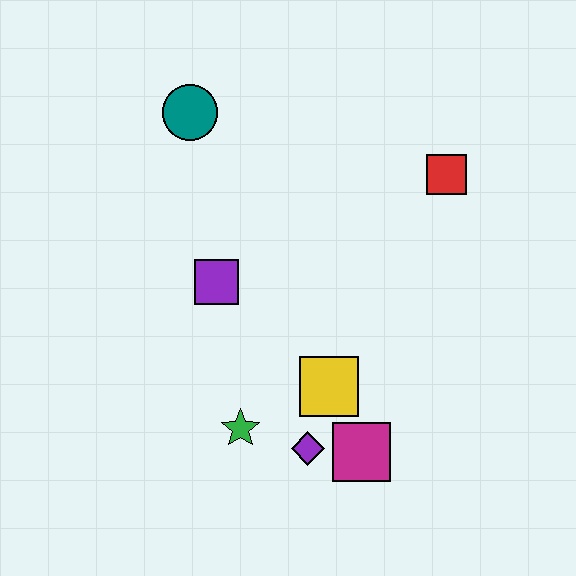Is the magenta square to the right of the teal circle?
Yes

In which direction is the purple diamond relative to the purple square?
The purple diamond is below the purple square.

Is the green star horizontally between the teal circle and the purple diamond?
Yes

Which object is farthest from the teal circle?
The magenta square is farthest from the teal circle.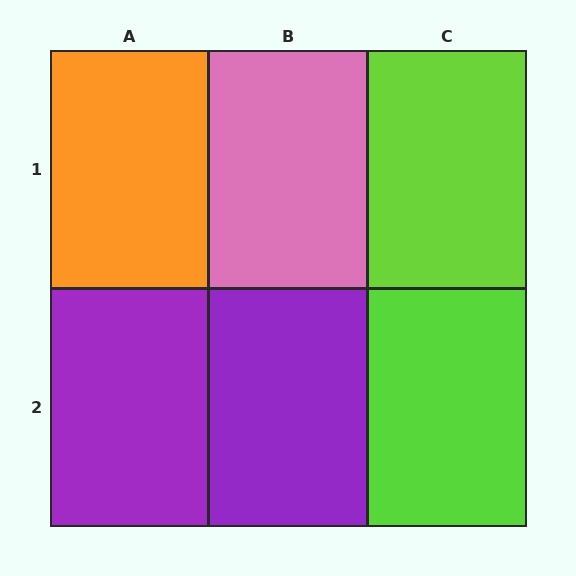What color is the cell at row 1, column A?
Orange.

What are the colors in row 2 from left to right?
Purple, purple, lime.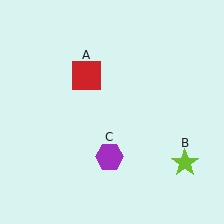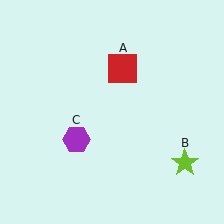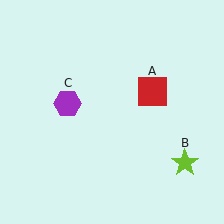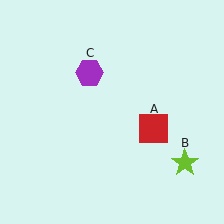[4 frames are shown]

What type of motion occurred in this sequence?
The red square (object A), purple hexagon (object C) rotated clockwise around the center of the scene.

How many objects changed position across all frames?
2 objects changed position: red square (object A), purple hexagon (object C).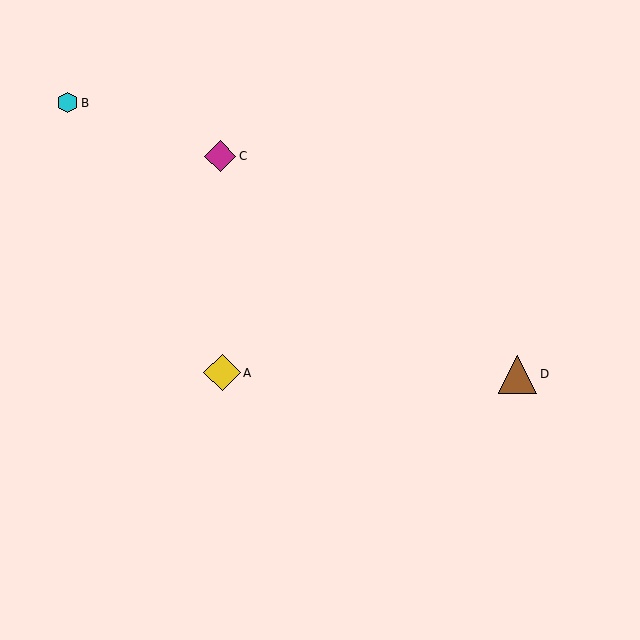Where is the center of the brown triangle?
The center of the brown triangle is at (518, 374).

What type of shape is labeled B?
Shape B is a cyan hexagon.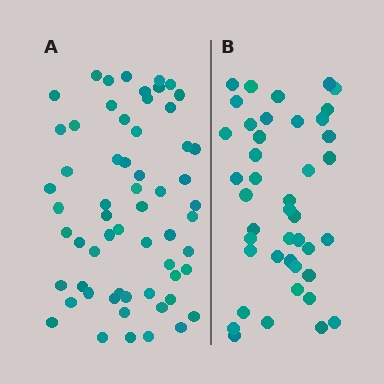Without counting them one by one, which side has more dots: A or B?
Region A (the left region) has more dots.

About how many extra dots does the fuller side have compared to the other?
Region A has approximately 20 more dots than region B.